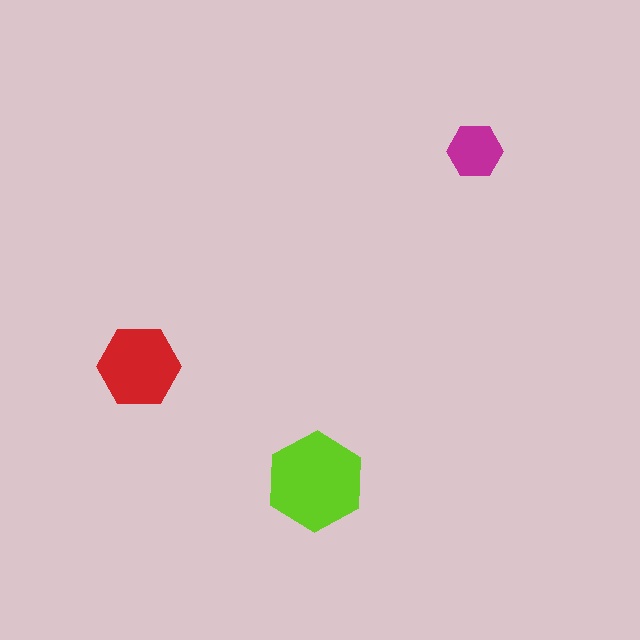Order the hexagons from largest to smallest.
the lime one, the red one, the magenta one.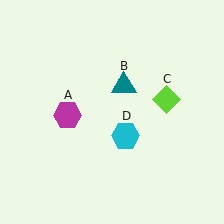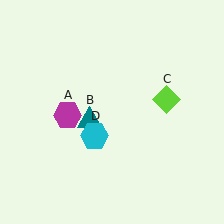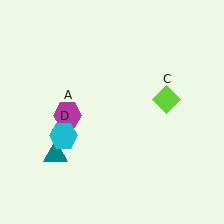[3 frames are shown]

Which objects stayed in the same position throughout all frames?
Magenta hexagon (object A) and lime diamond (object C) remained stationary.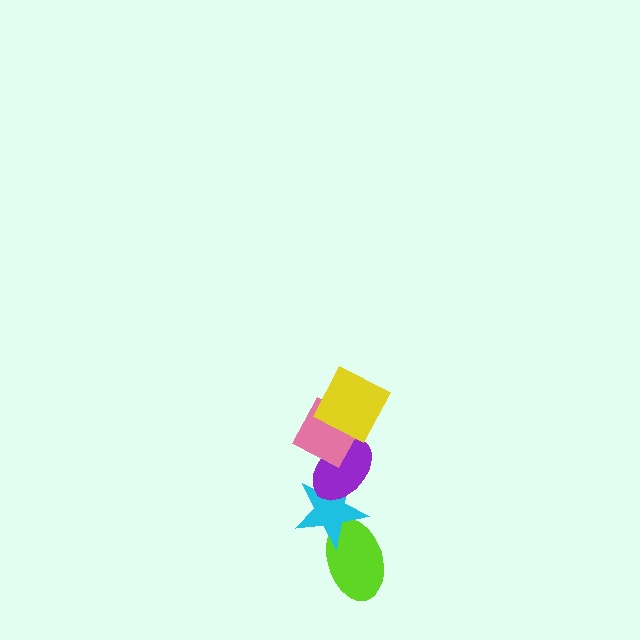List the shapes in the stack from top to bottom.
From top to bottom: the yellow square, the pink diamond, the purple ellipse, the cyan star, the lime ellipse.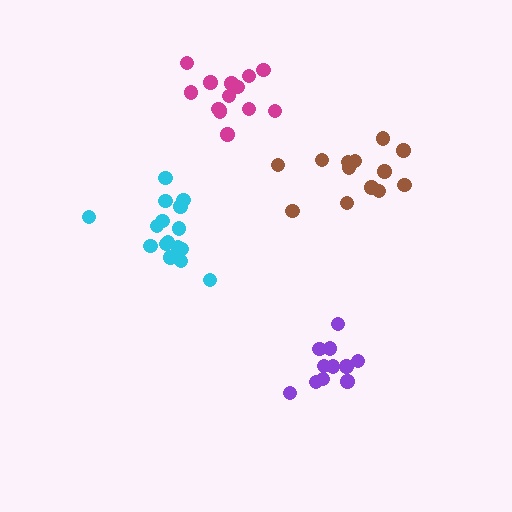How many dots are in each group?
Group 1: 11 dots, Group 2: 16 dots, Group 3: 13 dots, Group 4: 14 dots (54 total).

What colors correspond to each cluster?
The clusters are colored: purple, cyan, brown, magenta.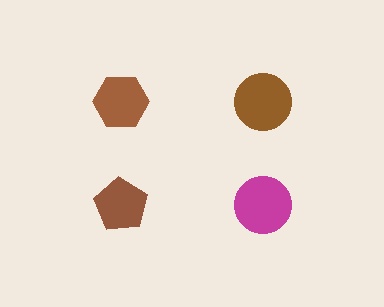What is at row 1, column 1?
A brown hexagon.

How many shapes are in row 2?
2 shapes.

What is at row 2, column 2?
A magenta circle.